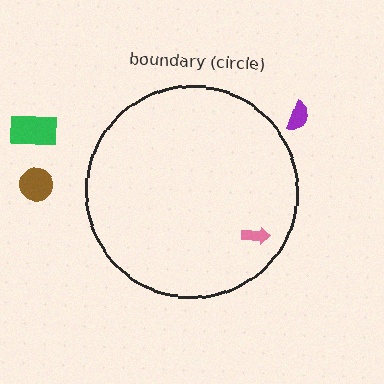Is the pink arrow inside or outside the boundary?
Inside.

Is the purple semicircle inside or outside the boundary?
Outside.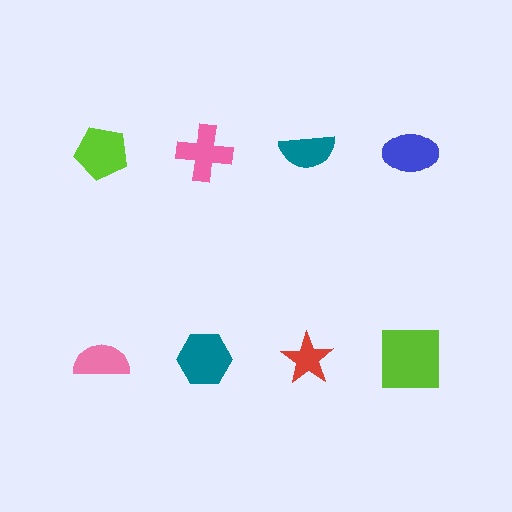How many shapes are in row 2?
4 shapes.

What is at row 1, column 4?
A blue ellipse.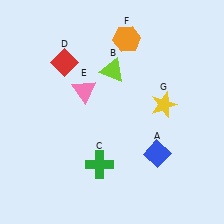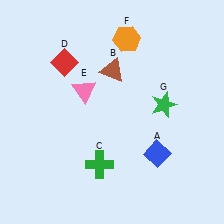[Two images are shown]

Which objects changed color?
B changed from lime to brown. G changed from yellow to green.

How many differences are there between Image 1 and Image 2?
There are 2 differences between the two images.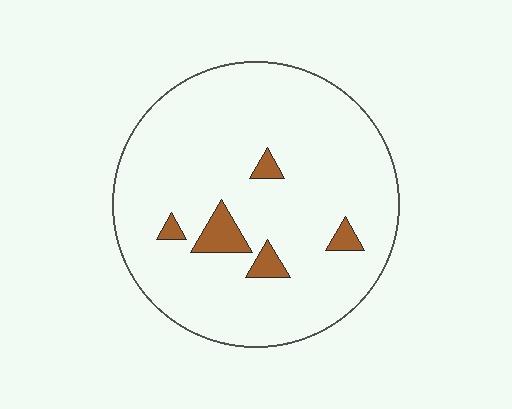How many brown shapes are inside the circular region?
5.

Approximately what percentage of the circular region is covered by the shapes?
Approximately 5%.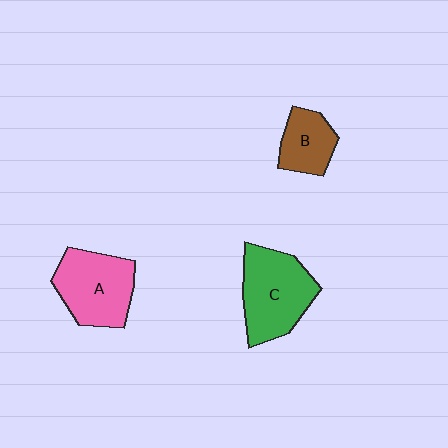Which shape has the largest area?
Shape C (green).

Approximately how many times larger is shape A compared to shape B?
Approximately 1.7 times.